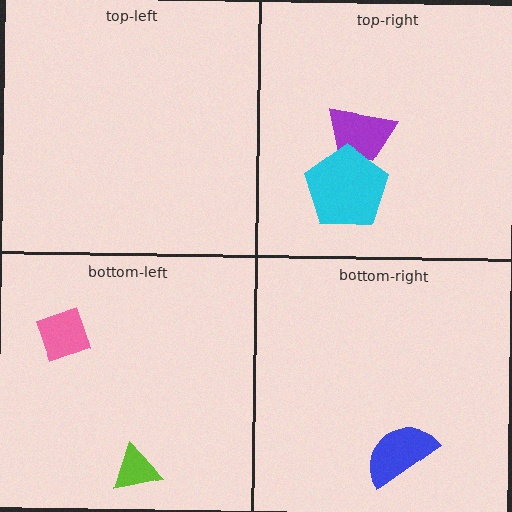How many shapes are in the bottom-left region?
2.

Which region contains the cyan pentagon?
The top-right region.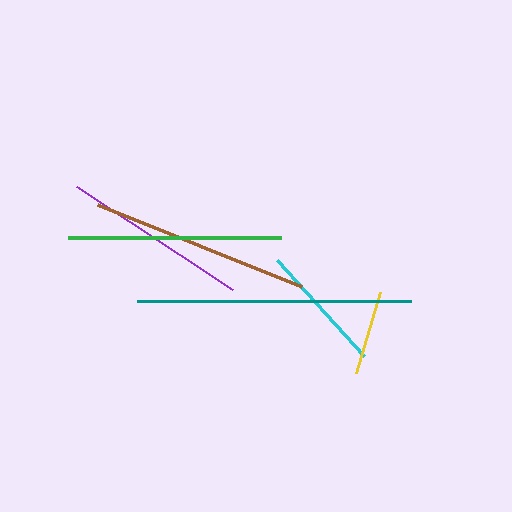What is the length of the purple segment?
The purple segment is approximately 187 pixels long.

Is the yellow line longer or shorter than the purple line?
The purple line is longer than the yellow line.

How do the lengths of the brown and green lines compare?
The brown and green lines are approximately the same length.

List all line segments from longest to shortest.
From longest to shortest: teal, brown, green, purple, cyan, yellow.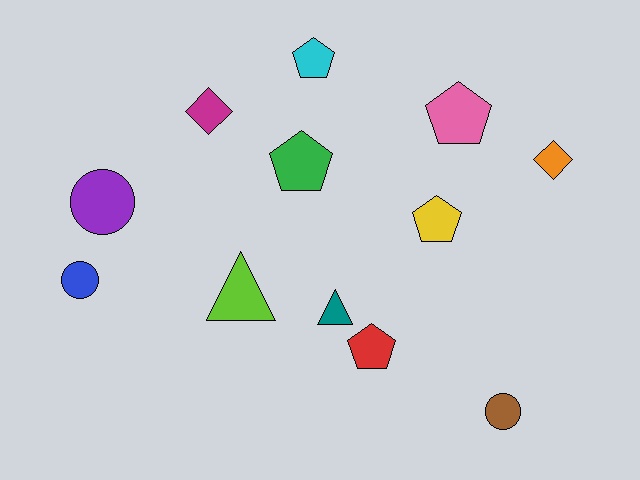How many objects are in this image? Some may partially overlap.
There are 12 objects.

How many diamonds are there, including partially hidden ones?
There are 2 diamonds.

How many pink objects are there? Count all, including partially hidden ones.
There is 1 pink object.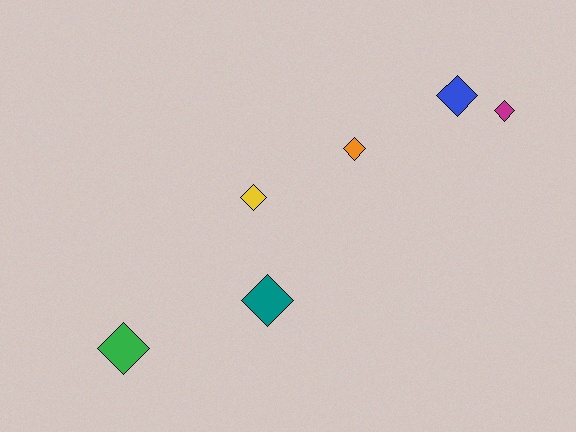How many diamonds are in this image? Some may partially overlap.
There are 6 diamonds.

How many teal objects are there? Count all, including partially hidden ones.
There is 1 teal object.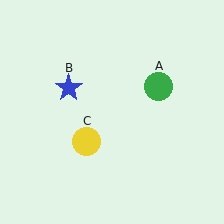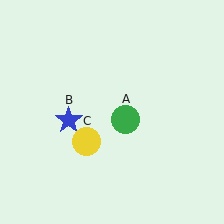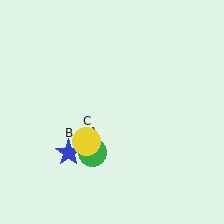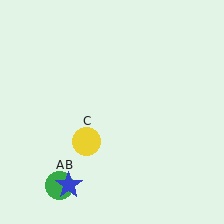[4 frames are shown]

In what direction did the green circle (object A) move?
The green circle (object A) moved down and to the left.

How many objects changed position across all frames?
2 objects changed position: green circle (object A), blue star (object B).